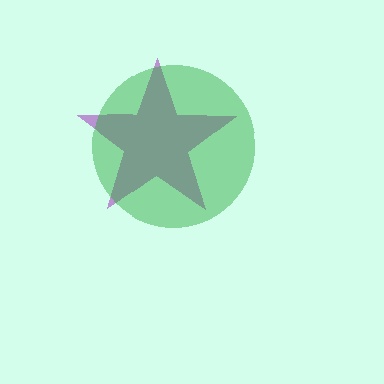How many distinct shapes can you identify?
There are 2 distinct shapes: a purple star, a green circle.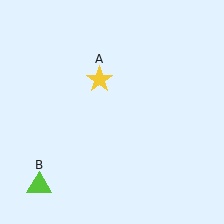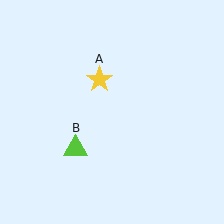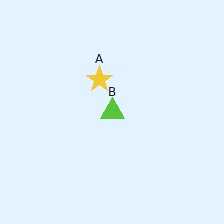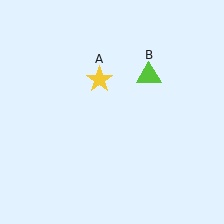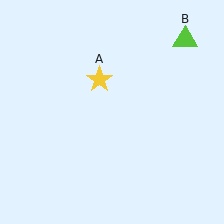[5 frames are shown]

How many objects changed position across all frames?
1 object changed position: lime triangle (object B).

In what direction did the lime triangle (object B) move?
The lime triangle (object B) moved up and to the right.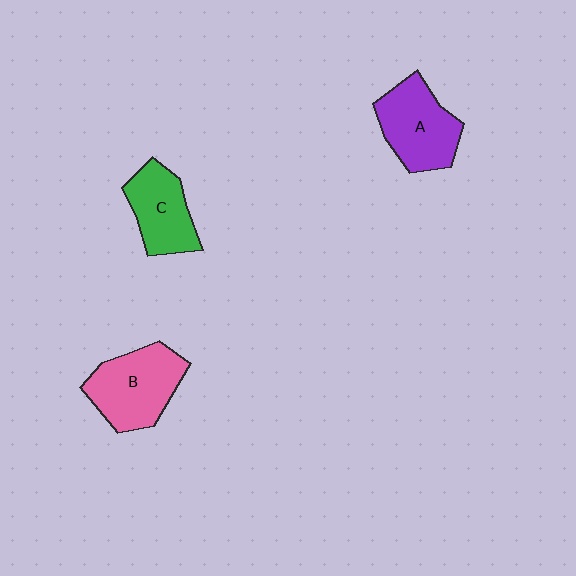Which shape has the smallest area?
Shape C (green).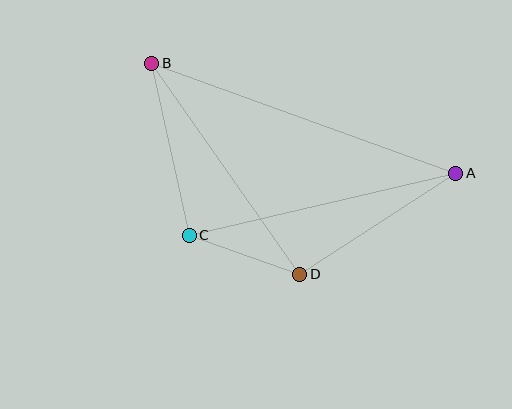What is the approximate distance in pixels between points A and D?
The distance between A and D is approximately 186 pixels.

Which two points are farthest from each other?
Points A and B are farthest from each other.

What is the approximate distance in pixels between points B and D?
The distance between B and D is approximately 258 pixels.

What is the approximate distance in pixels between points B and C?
The distance between B and C is approximately 176 pixels.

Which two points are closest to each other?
Points C and D are closest to each other.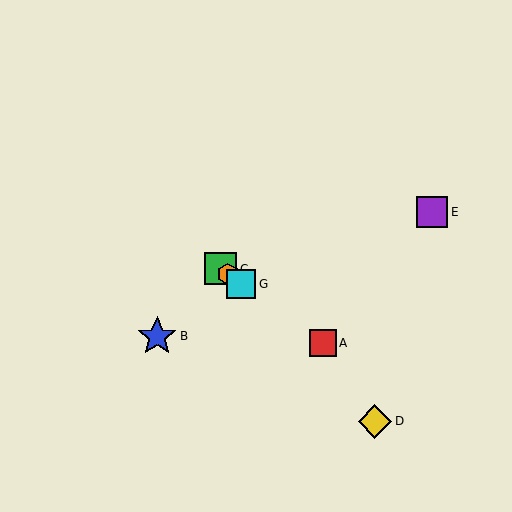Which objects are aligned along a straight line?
Objects A, C, F, G are aligned along a straight line.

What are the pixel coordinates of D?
Object D is at (375, 421).